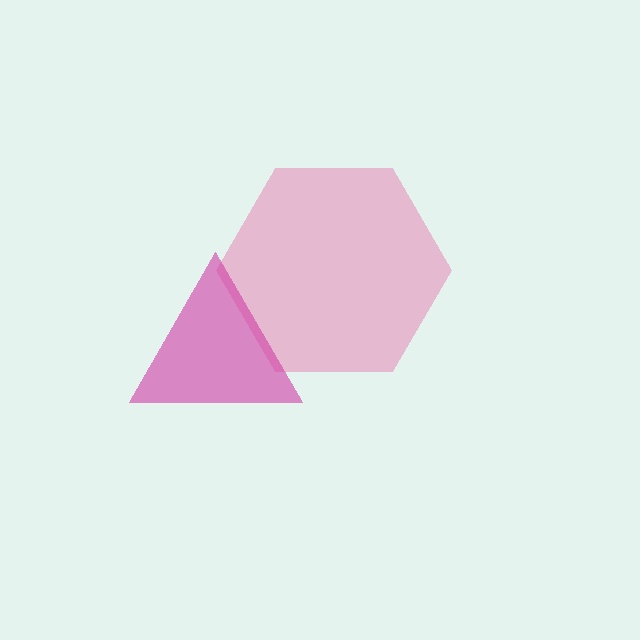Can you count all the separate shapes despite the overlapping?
Yes, there are 2 separate shapes.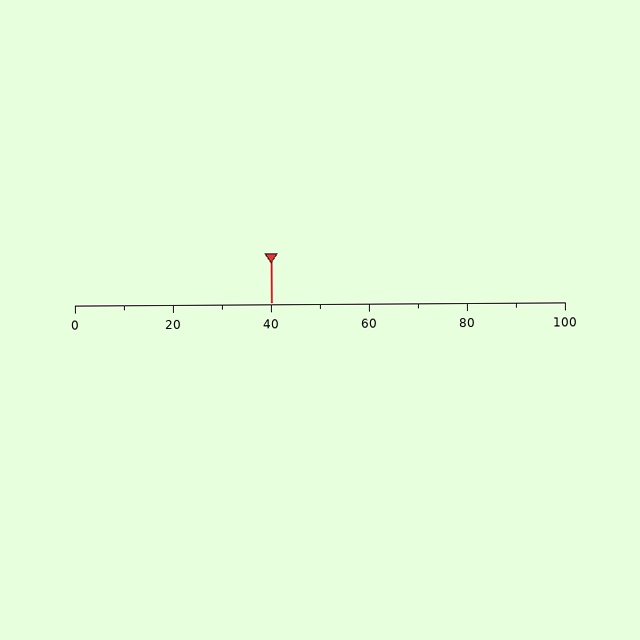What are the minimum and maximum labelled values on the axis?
The axis runs from 0 to 100.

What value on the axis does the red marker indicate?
The marker indicates approximately 40.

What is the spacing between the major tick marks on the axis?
The major ticks are spaced 20 apart.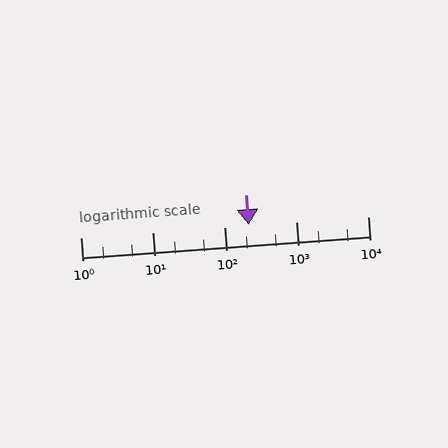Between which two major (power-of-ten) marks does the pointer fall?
The pointer is between 100 and 1000.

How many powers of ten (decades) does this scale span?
The scale spans 4 decades, from 1 to 10000.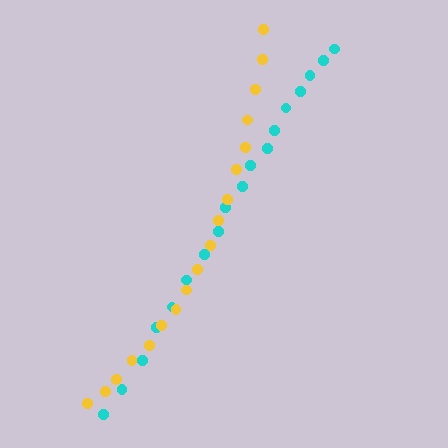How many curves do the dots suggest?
There are 2 distinct paths.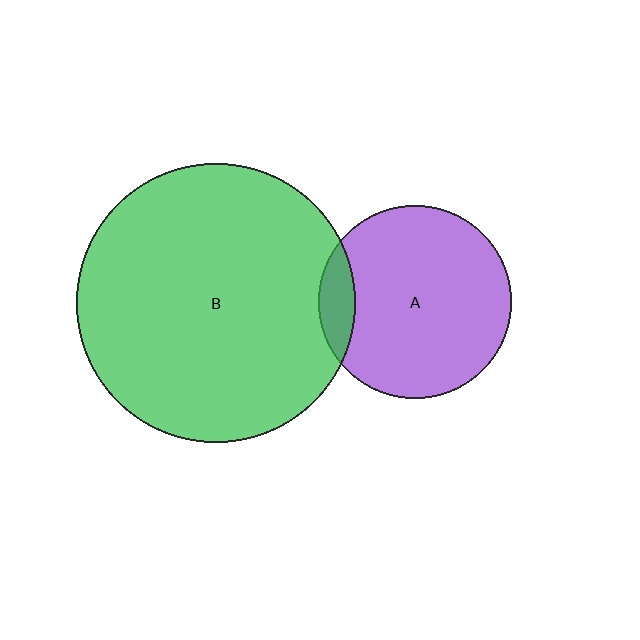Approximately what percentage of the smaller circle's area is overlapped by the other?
Approximately 10%.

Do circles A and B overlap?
Yes.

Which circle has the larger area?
Circle B (green).